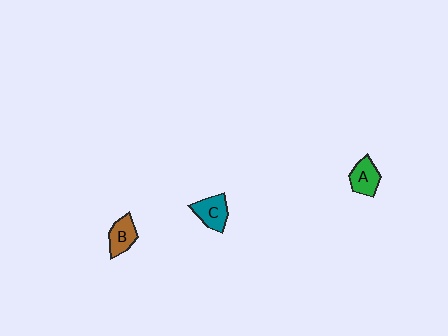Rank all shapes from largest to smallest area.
From largest to smallest: C (teal), A (green), B (brown).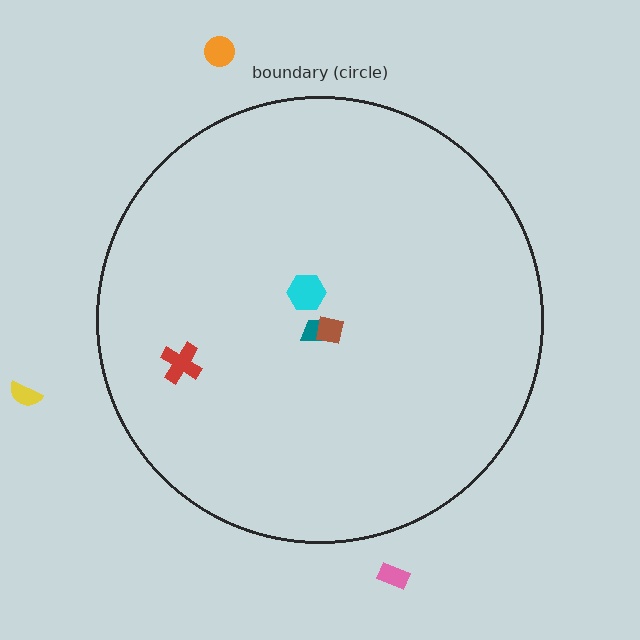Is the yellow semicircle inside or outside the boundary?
Outside.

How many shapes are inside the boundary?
4 inside, 3 outside.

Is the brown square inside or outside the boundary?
Inside.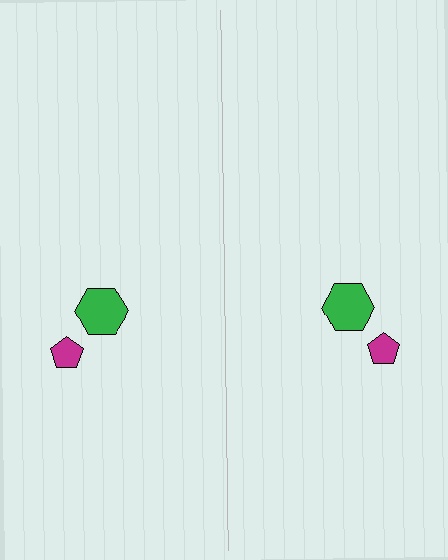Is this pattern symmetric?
Yes, this pattern has bilateral (reflection) symmetry.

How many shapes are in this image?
There are 4 shapes in this image.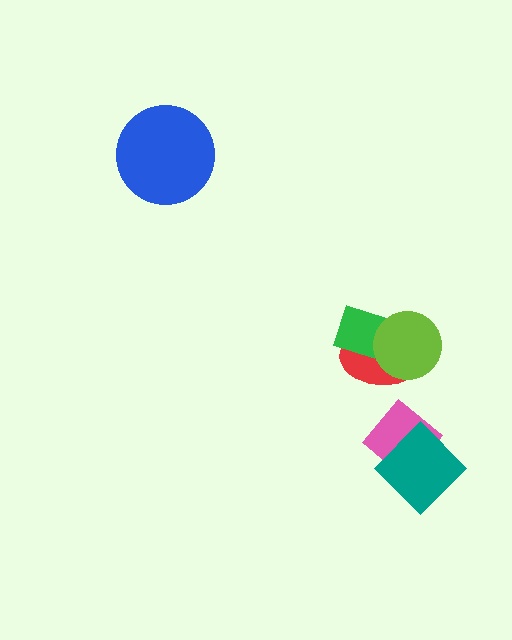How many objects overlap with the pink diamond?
1 object overlaps with the pink diamond.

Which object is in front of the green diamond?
The lime circle is in front of the green diamond.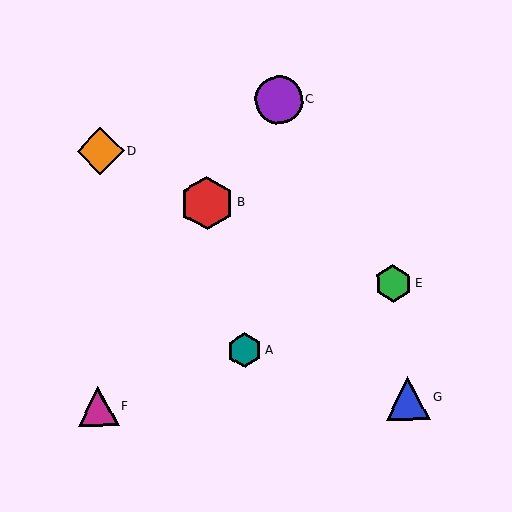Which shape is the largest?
The red hexagon (labeled B) is the largest.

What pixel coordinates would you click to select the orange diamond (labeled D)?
Click at (100, 151) to select the orange diamond D.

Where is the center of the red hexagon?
The center of the red hexagon is at (207, 203).